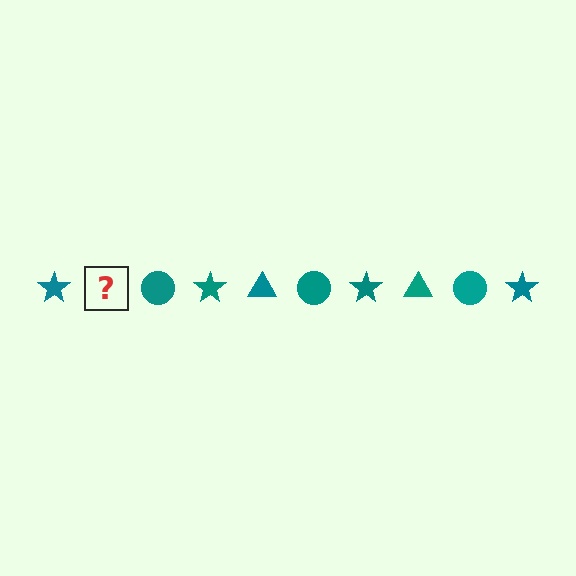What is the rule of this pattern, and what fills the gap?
The rule is that the pattern cycles through star, triangle, circle shapes in teal. The gap should be filled with a teal triangle.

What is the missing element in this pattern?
The missing element is a teal triangle.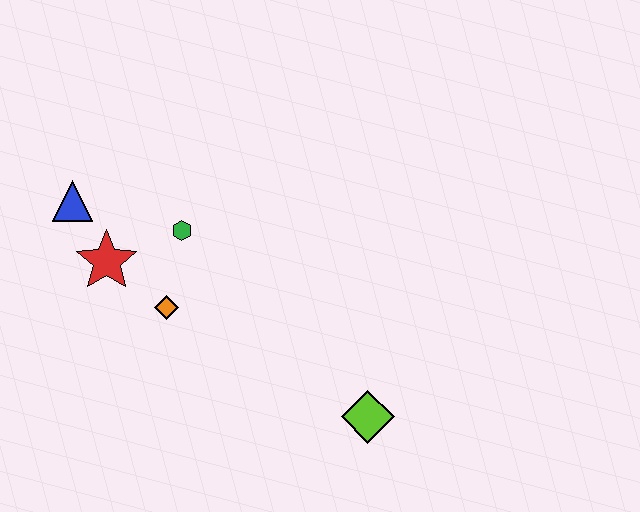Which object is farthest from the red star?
The lime diamond is farthest from the red star.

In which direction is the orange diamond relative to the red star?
The orange diamond is to the right of the red star.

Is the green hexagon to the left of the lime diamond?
Yes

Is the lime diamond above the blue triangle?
No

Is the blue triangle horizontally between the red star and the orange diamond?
No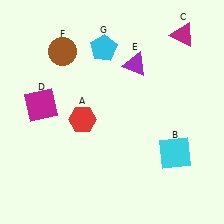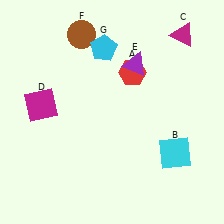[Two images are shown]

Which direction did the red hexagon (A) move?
The red hexagon (A) moved right.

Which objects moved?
The objects that moved are: the red hexagon (A), the brown circle (F).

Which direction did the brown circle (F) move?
The brown circle (F) moved right.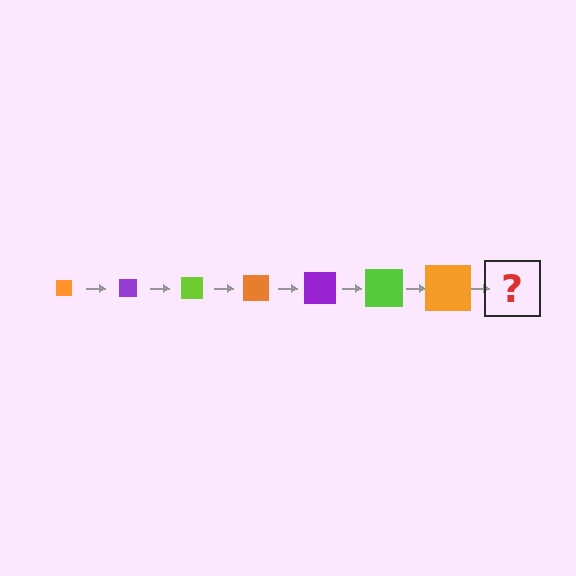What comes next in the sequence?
The next element should be a purple square, larger than the previous one.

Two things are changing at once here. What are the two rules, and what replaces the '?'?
The two rules are that the square grows larger each step and the color cycles through orange, purple, and lime. The '?' should be a purple square, larger than the previous one.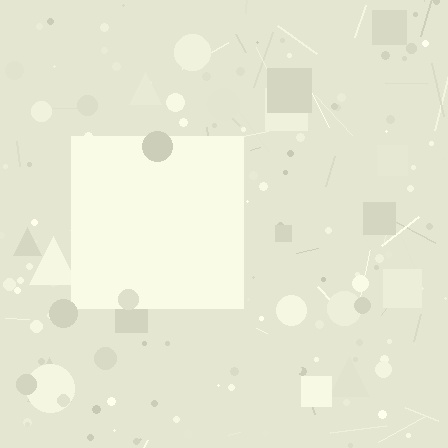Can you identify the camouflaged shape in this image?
The camouflaged shape is a square.